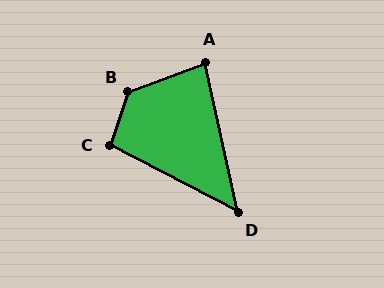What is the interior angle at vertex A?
Approximately 82 degrees (acute).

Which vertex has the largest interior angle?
B, at approximately 130 degrees.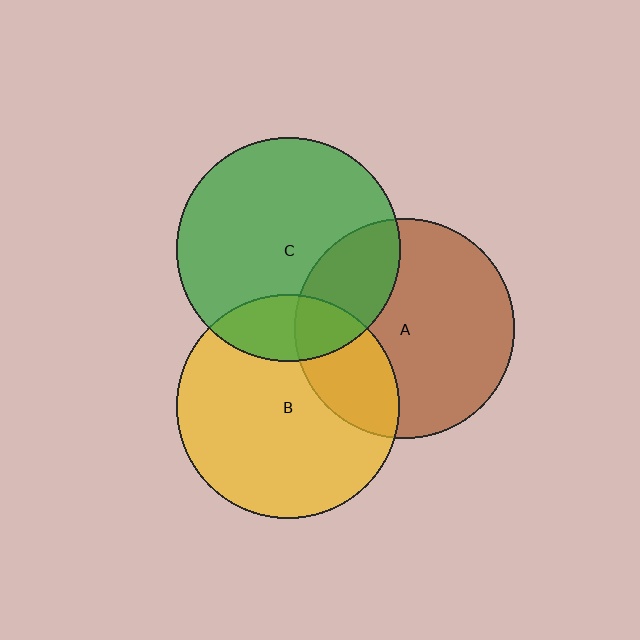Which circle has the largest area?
Circle C (green).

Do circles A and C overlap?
Yes.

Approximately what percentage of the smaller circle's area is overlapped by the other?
Approximately 25%.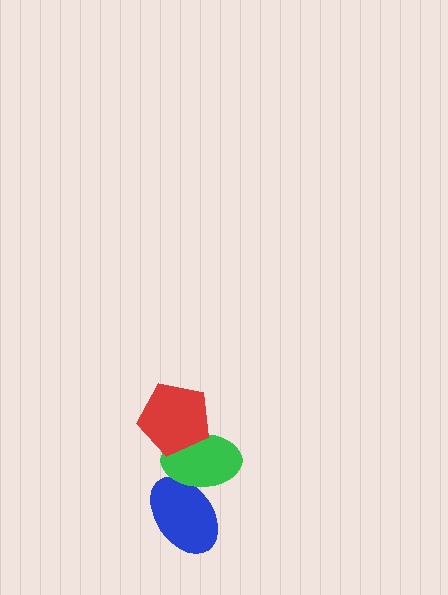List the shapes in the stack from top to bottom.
From top to bottom: the red pentagon, the green ellipse, the blue ellipse.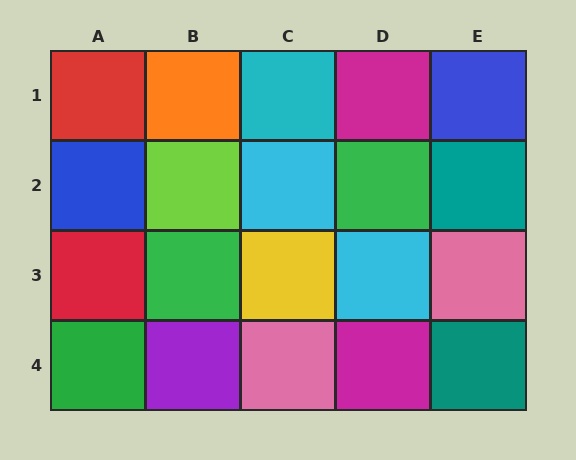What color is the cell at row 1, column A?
Red.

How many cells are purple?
1 cell is purple.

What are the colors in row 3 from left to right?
Red, green, yellow, cyan, pink.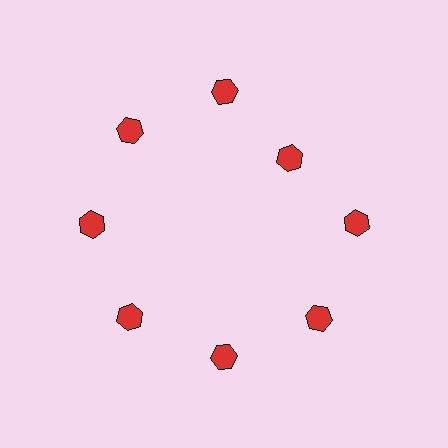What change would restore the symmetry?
The symmetry would be restored by moving it outward, back onto the ring so that all 8 hexagons sit at equal angles and equal distance from the center.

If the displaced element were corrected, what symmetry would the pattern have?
It would have 8-fold rotational symmetry — the pattern would map onto itself every 45 degrees.